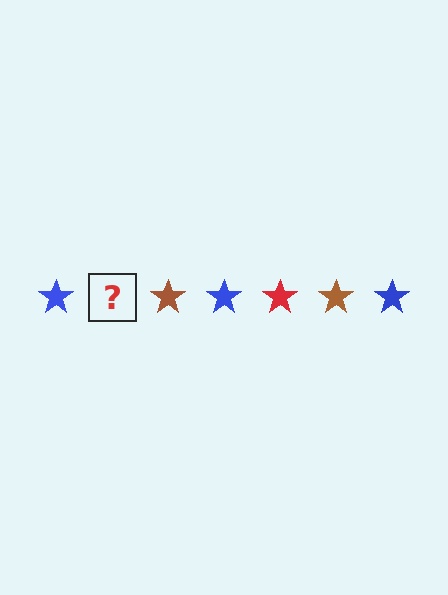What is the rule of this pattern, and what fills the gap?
The rule is that the pattern cycles through blue, red, brown stars. The gap should be filled with a red star.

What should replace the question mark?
The question mark should be replaced with a red star.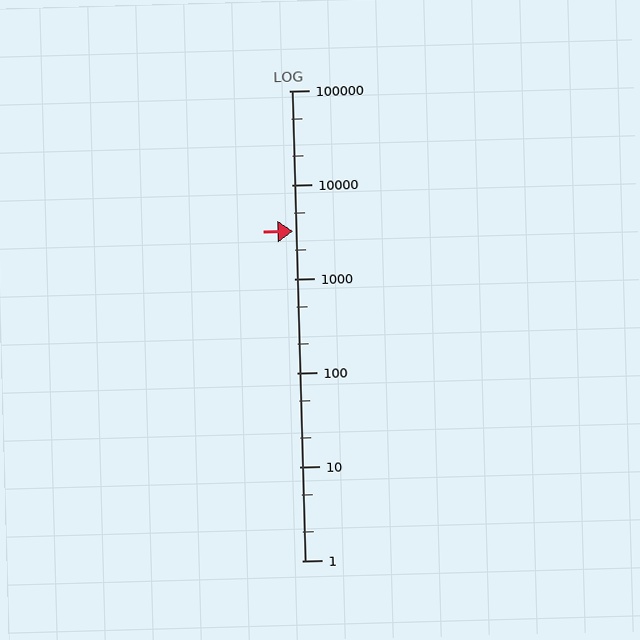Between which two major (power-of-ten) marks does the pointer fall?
The pointer is between 1000 and 10000.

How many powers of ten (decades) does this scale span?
The scale spans 5 decades, from 1 to 100000.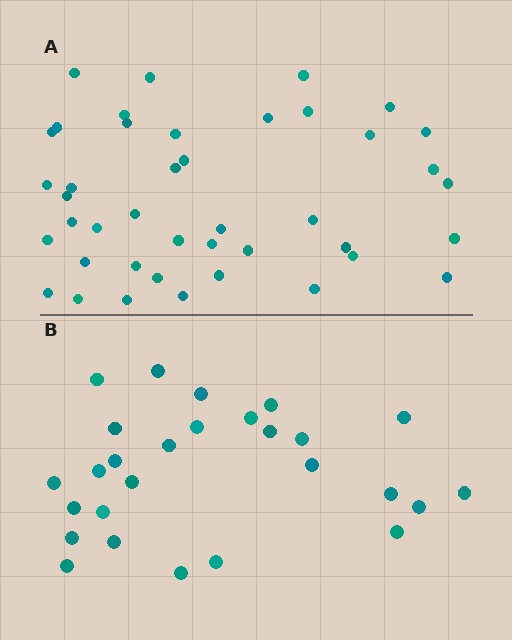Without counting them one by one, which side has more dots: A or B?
Region A (the top region) has more dots.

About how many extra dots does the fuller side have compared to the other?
Region A has approximately 15 more dots than region B.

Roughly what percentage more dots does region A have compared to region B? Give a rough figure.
About 55% more.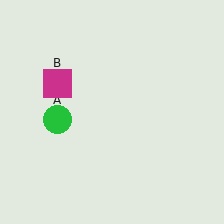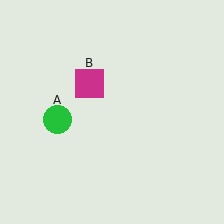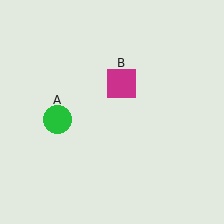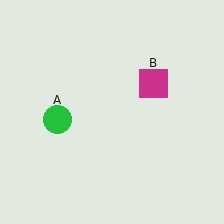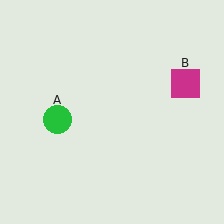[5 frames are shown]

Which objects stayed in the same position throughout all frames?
Green circle (object A) remained stationary.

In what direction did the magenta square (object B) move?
The magenta square (object B) moved right.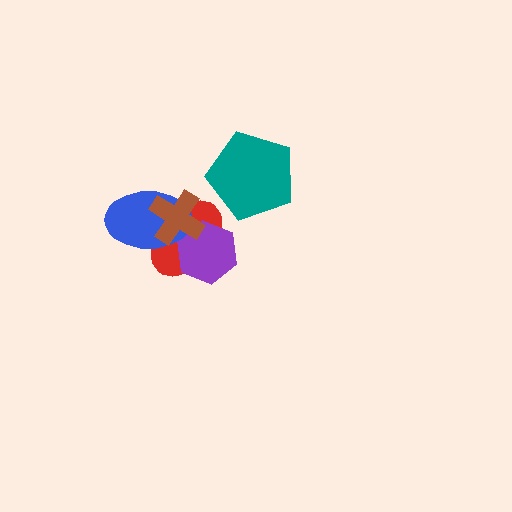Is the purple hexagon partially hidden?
Yes, it is partially covered by another shape.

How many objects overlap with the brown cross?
3 objects overlap with the brown cross.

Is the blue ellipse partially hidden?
Yes, it is partially covered by another shape.